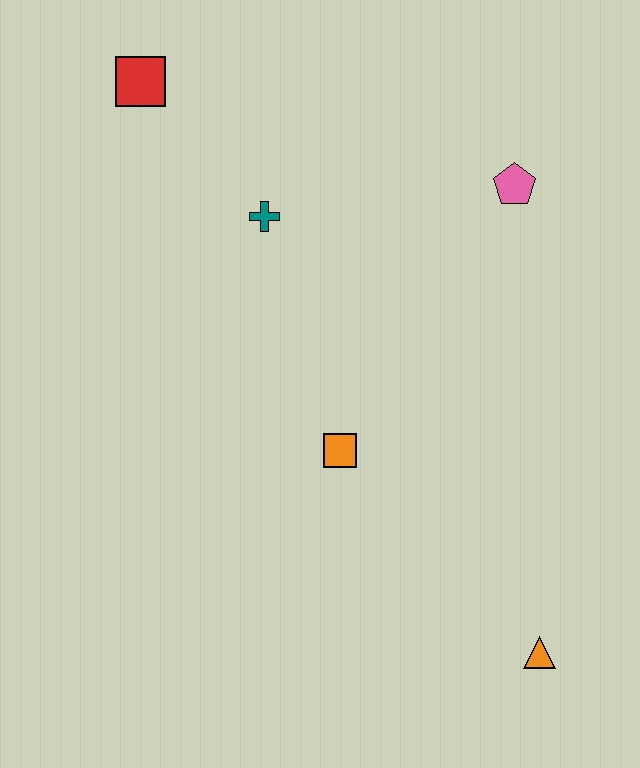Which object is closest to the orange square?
The teal cross is closest to the orange square.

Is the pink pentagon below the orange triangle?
No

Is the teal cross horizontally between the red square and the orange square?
Yes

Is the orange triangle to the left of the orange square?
No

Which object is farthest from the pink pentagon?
The orange triangle is farthest from the pink pentagon.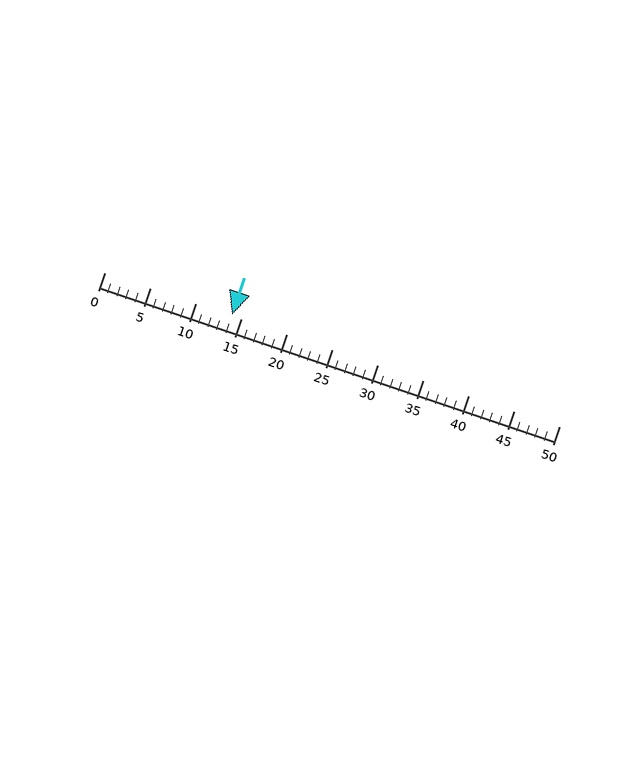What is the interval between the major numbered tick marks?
The major tick marks are spaced 5 units apart.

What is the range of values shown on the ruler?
The ruler shows values from 0 to 50.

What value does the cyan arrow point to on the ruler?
The cyan arrow points to approximately 14.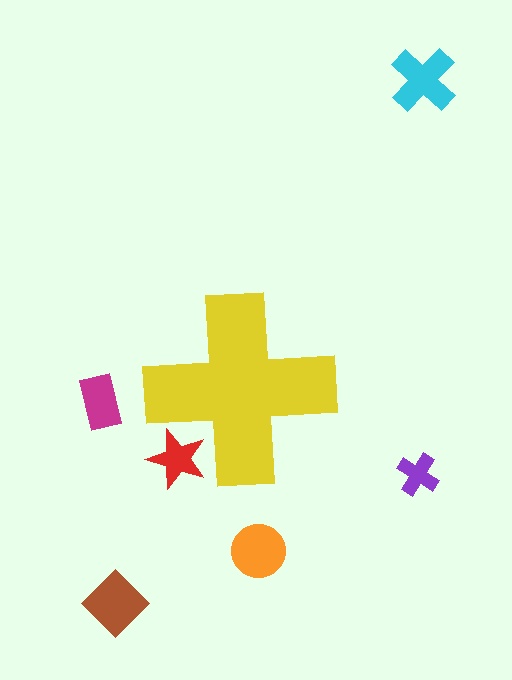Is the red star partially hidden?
Yes, the red star is partially hidden behind the yellow cross.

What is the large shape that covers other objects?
A yellow cross.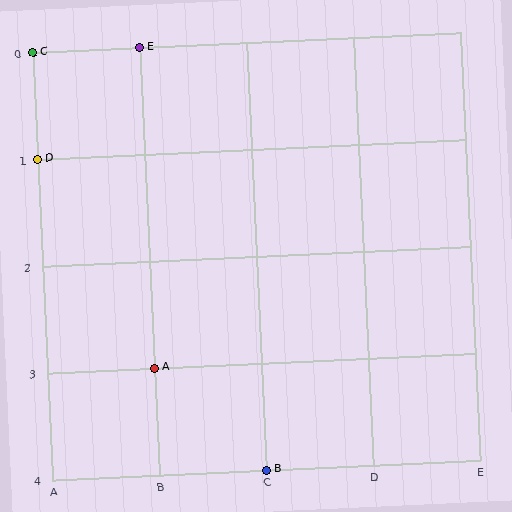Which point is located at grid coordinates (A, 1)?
Point D is at (A, 1).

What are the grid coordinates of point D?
Point D is at grid coordinates (A, 1).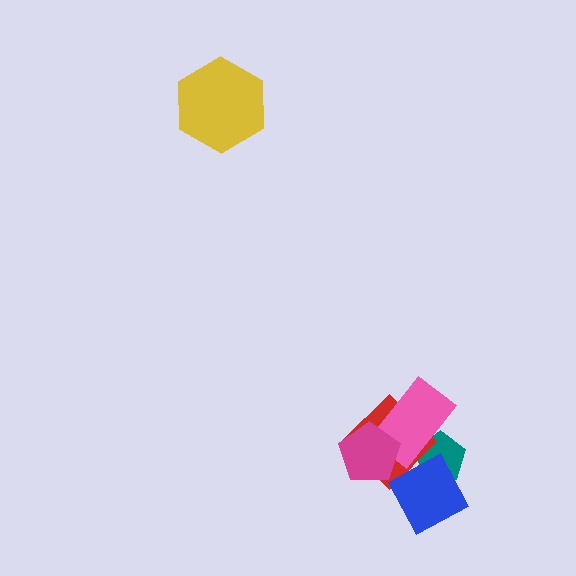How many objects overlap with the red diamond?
4 objects overlap with the red diamond.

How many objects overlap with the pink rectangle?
4 objects overlap with the pink rectangle.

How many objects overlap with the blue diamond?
3 objects overlap with the blue diamond.